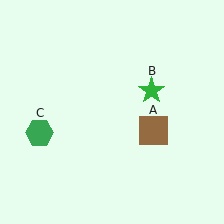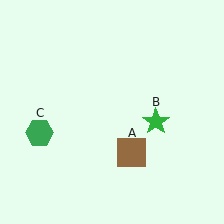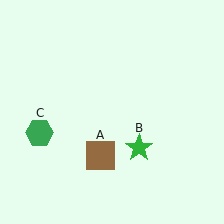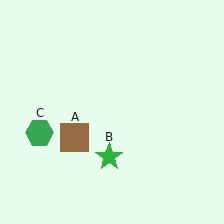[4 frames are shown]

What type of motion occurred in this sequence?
The brown square (object A), green star (object B) rotated clockwise around the center of the scene.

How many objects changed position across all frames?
2 objects changed position: brown square (object A), green star (object B).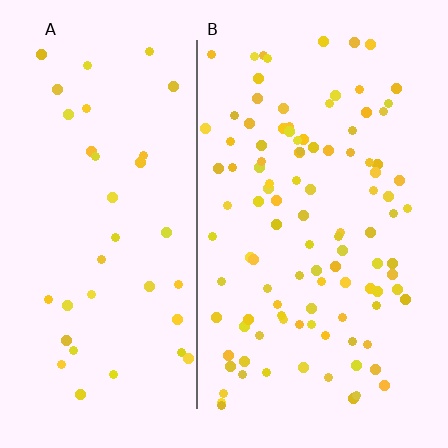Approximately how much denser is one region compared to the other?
Approximately 2.8× — region B over region A.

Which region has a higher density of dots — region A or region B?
B (the right).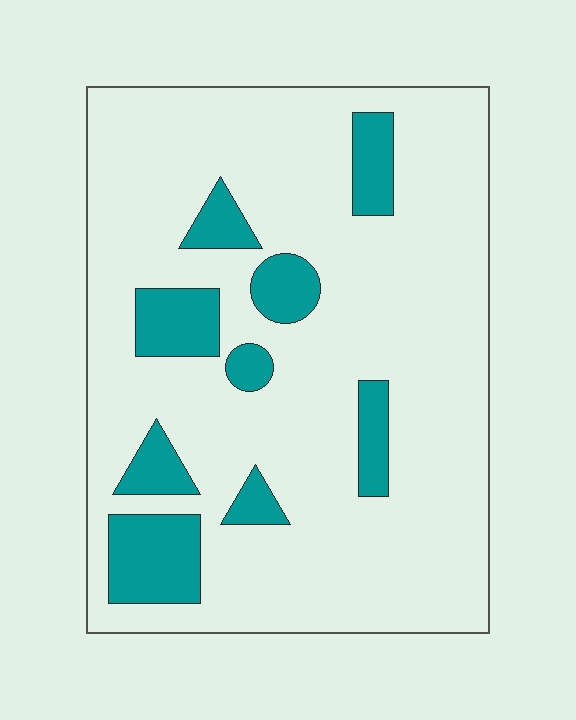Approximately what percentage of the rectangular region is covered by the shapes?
Approximately 15%.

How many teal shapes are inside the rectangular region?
9.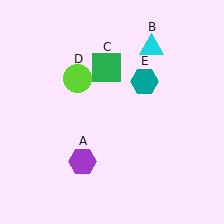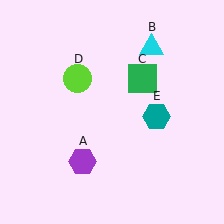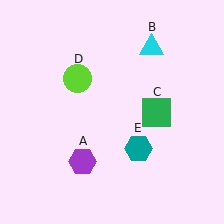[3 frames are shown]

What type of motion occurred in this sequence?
The green square (object C), teal hexagon (object E) rotated clockwise around the center of the scene.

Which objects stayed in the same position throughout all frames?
Purple hexagon (object A) and cyan triangle (object B) and lime circle (object D) remained stationary.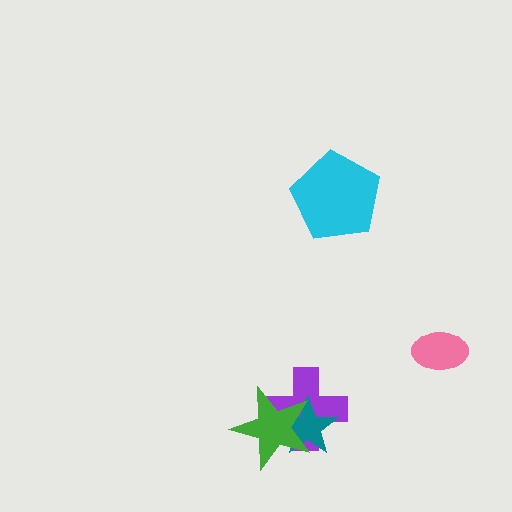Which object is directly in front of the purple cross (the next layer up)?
The teal star is directly in front of the purple cross.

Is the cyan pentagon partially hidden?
No, no other shape covers it.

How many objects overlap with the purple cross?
2 objects overlap with the purple cross.